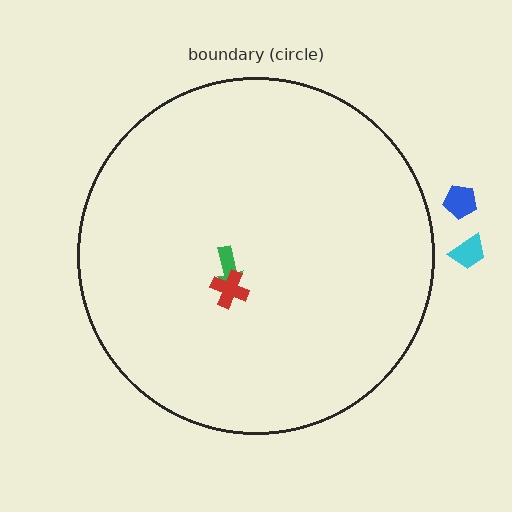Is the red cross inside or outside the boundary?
Inside.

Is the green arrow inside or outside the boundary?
Inside.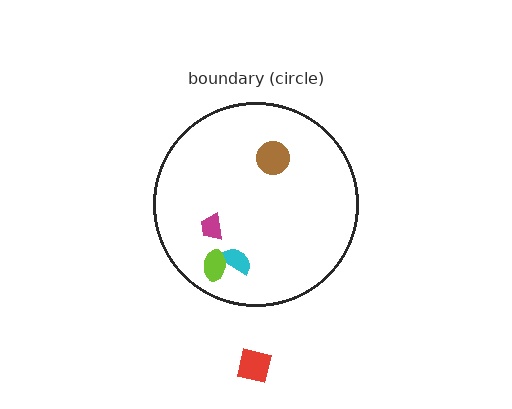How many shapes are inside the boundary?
4 inside, 1 outside.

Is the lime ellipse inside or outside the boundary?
Inside.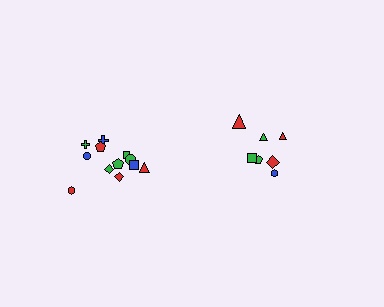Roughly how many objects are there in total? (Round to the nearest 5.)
Roughly 20 objects in total.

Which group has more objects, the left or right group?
The left group.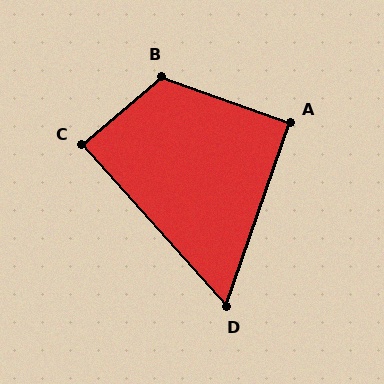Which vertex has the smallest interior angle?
D, at approximately 61 degrees.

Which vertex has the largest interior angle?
B, at approximately 119 degrees.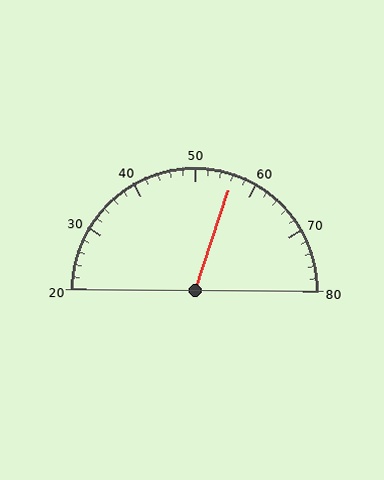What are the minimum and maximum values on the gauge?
The gauge ranges from 20 to 80.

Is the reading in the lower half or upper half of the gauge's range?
The reading is in the upper half of the range (20 to 80).